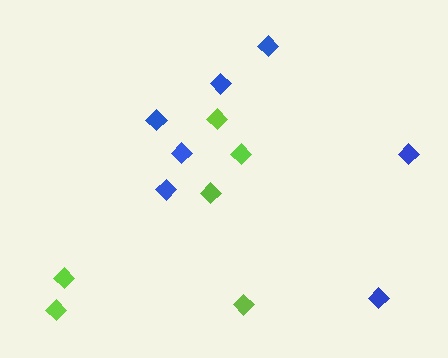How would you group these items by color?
There are 2 groups: one group of blue diamonds (7) and one group of lime diamonds (6).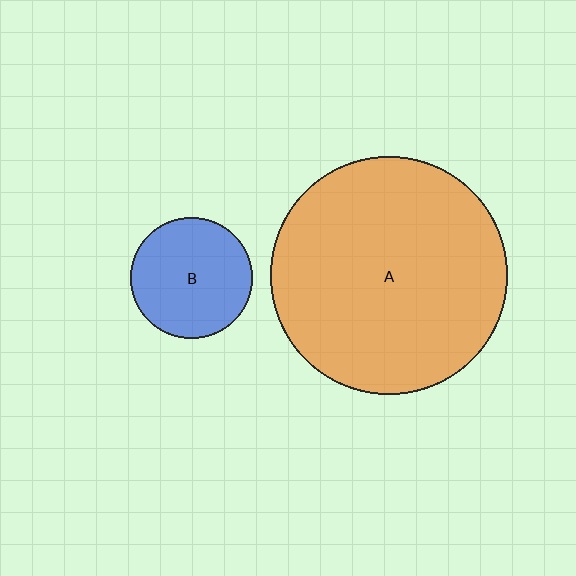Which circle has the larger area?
Circle A (orange).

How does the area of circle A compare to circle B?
Approximately 3.8 times.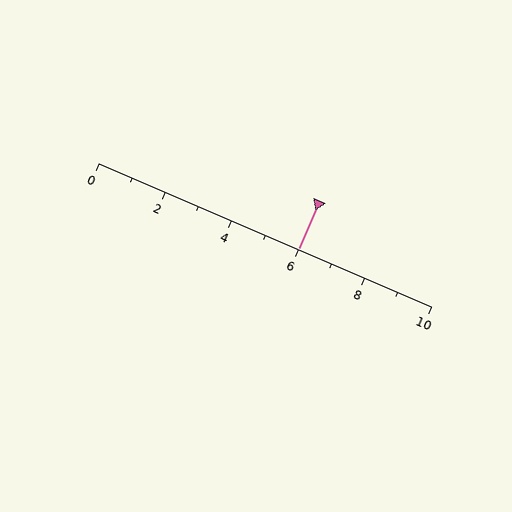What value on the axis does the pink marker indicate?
The marker indicates approximately 6.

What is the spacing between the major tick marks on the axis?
The major ticks are spaced 2 apart.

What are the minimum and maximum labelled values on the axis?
The axis runs from 0 to 10.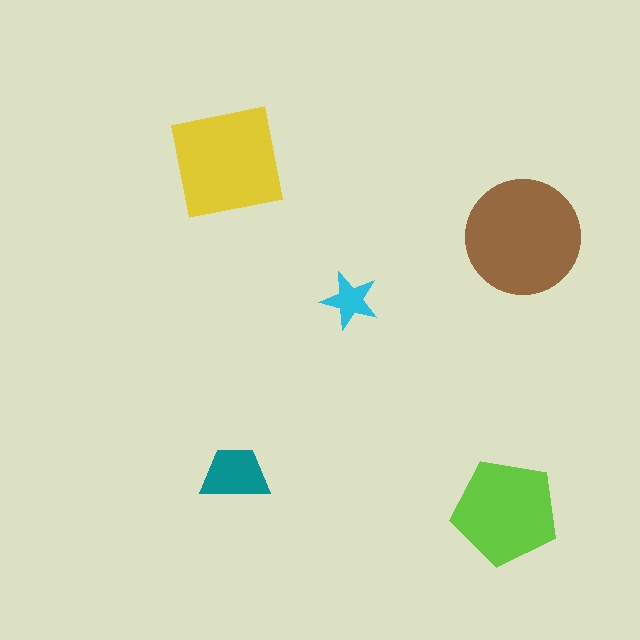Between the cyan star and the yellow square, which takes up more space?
The yellow square.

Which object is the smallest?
The cyan star.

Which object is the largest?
The brown circle.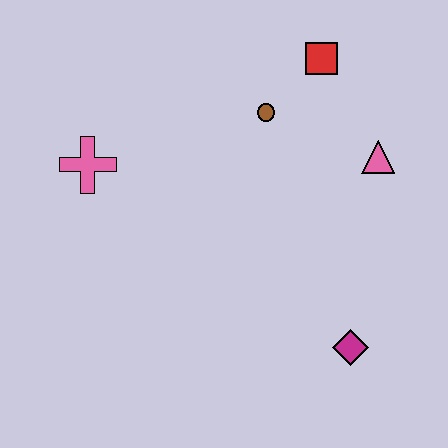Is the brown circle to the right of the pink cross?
Yes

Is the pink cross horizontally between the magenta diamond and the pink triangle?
No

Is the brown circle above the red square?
No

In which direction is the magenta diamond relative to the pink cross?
The magenta diamond is to the right of the pink cross.